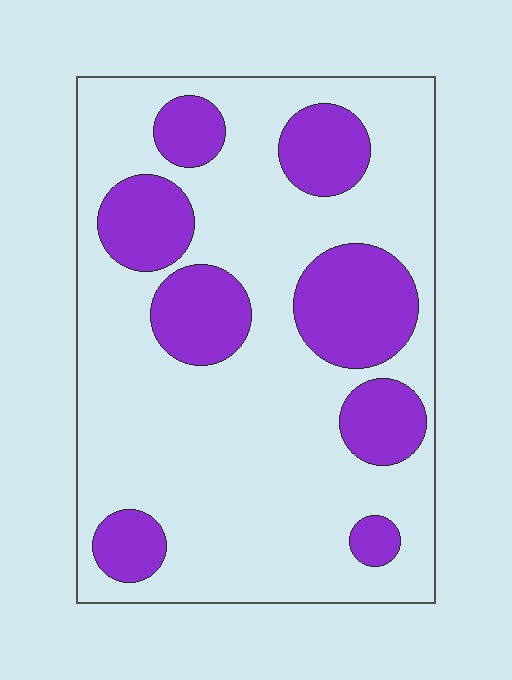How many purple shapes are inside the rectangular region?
8.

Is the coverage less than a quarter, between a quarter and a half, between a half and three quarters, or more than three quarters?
Between a quarter and a half.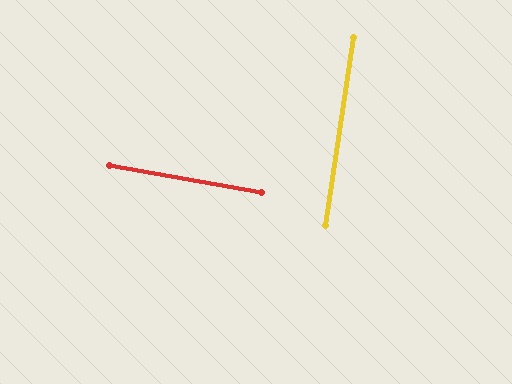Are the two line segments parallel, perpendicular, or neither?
Perpendicular — they meet at approximately 88°.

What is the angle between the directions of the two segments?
Approximately 88 degrees.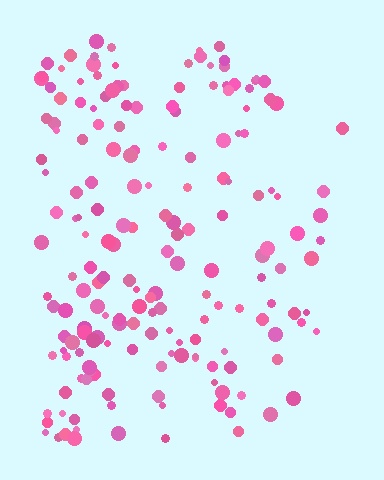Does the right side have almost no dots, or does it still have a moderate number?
Still a moderate number, just noticeably fewer than the left.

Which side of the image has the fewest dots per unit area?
The right.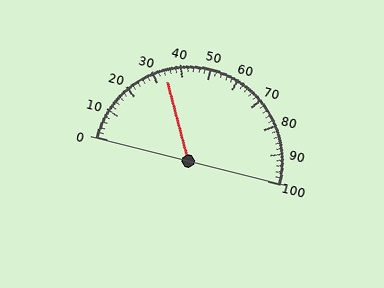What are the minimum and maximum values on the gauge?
The gauge ranges from 0 to 100.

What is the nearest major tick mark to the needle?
The nearest major tick mark is 30.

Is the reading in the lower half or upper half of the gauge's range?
The reading is in the lower half of the range (0 to 100).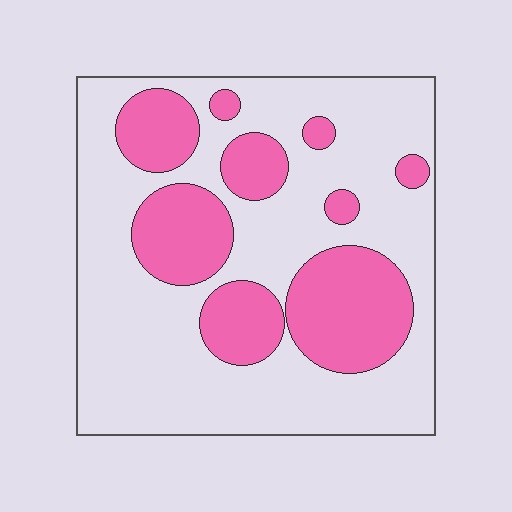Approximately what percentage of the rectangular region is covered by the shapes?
Approximately 30%.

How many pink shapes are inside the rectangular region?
9.